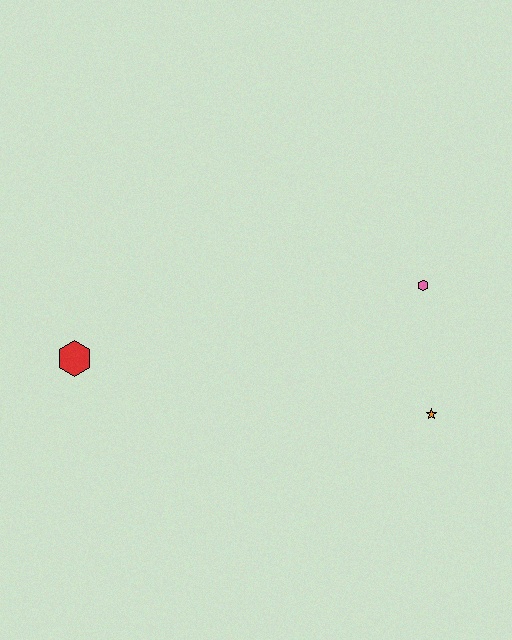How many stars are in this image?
There is 1 star.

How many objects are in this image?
There are 3 objects.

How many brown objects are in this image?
There are no brown objects.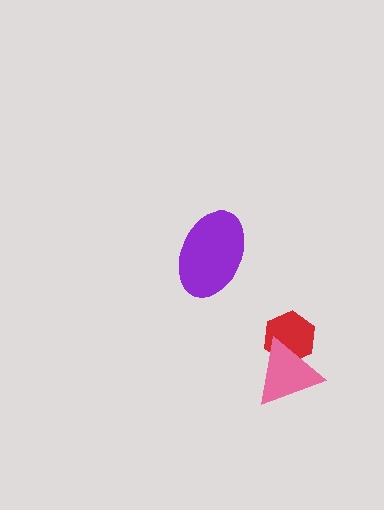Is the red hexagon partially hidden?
Yes, it is partially covered by another shape.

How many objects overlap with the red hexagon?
1 object overlaps with the red hexagon.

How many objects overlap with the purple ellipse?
0 objects overlap with the purple ellipse.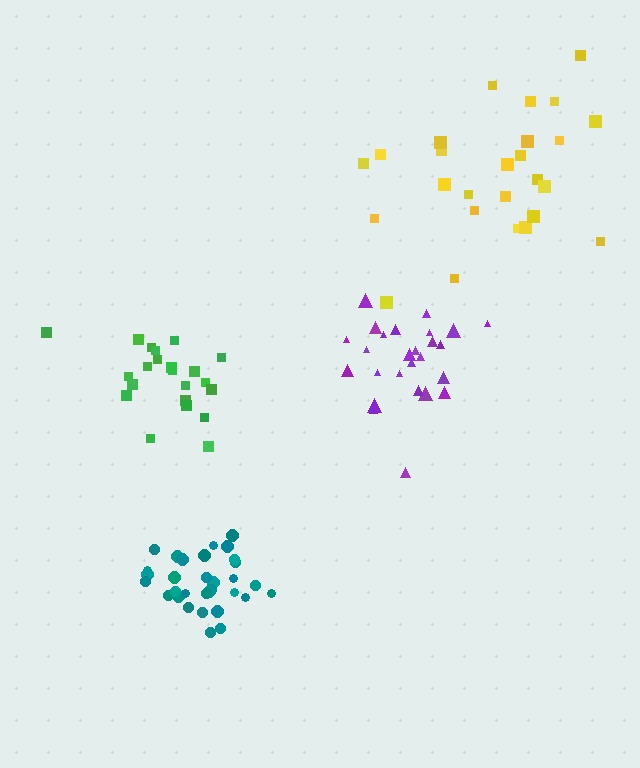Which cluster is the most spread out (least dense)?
Yellow.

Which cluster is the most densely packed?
Teal.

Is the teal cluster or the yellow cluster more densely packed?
Teal.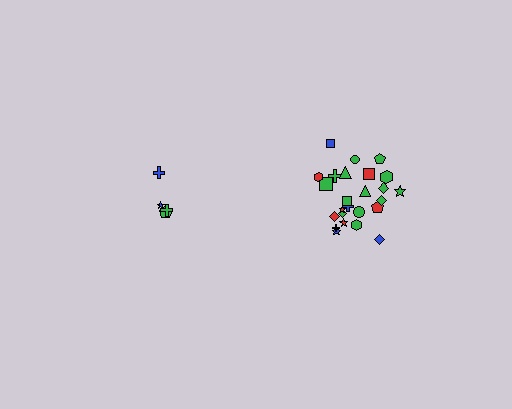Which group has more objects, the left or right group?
The right group.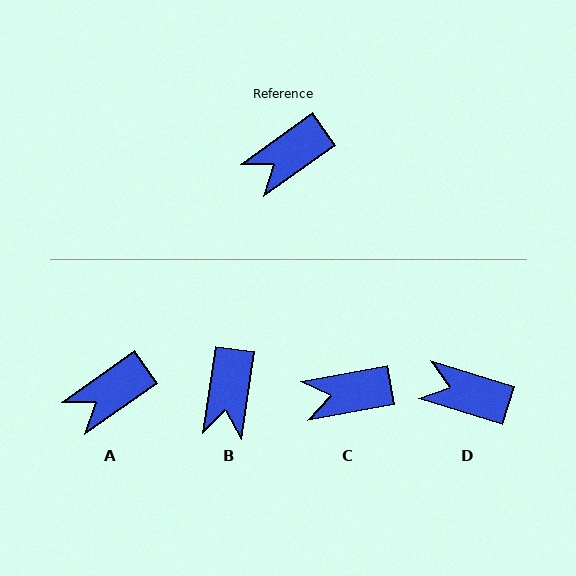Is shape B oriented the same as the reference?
No, it is off by about 46 degrees.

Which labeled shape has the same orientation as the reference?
A.